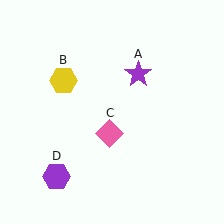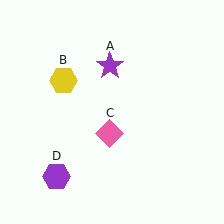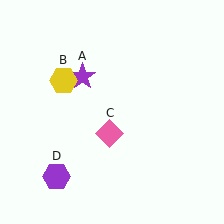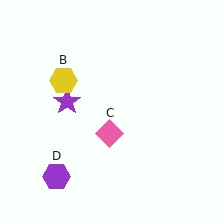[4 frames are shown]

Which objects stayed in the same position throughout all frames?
Yellow hexagon (object B) and pink diamond (object C) and purple hexagon (object D) remained stationary.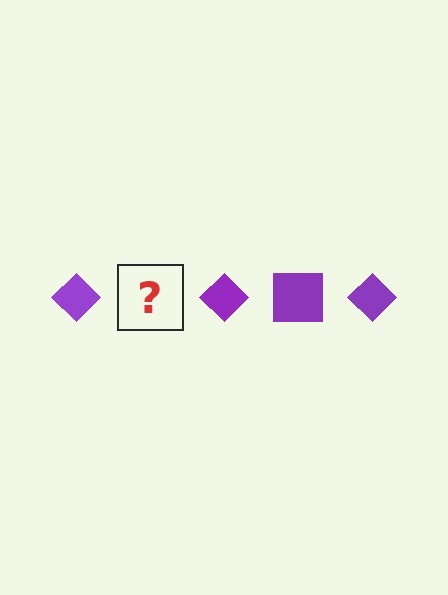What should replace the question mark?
The question mark should be replaced with a purple square.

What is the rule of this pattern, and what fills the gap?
The rule is that the pattern cycles through diamond, square shapes in purple. The gap should be filled with a purple square.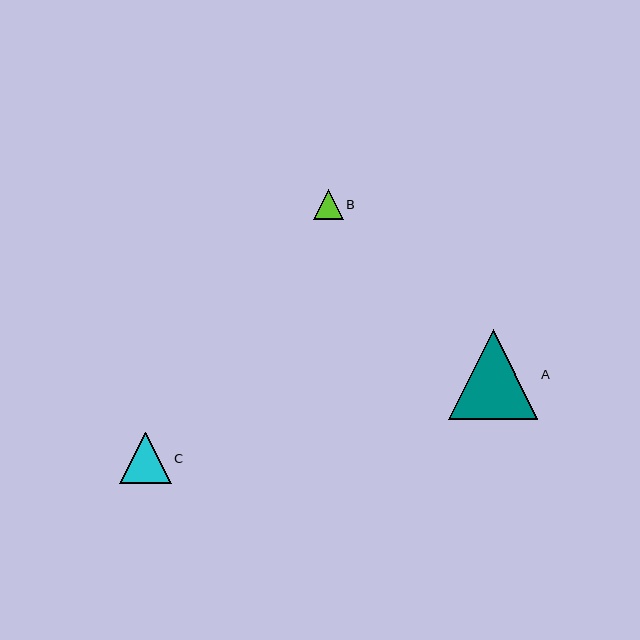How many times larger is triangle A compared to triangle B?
Triangle A is approximately 3.0 times the size of triangle B.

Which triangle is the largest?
Triangle A is the largest with a size of approximately 89 pixels.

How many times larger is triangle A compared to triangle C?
Triangle A is approximately 1.7 times the size of triangle C.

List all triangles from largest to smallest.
From largest to smallest: A, C, B.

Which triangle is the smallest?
Triangle B is the smallest with a size of approximately 30 pixels.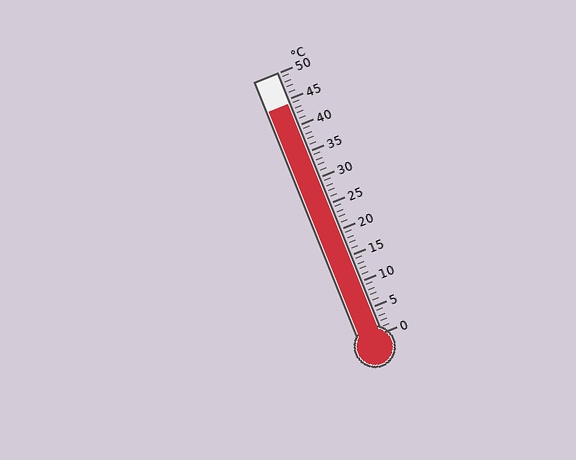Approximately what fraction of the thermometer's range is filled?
The thermometer is filled to approximately 90% of its range.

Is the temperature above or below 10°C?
The temperature is above 10°C.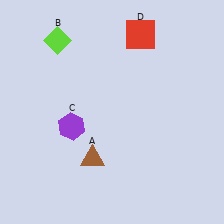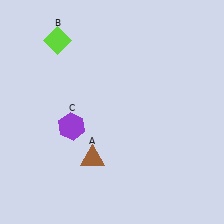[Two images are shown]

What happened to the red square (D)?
The red square (D) was removed in Image 2. It was in the top-right area of Image 1.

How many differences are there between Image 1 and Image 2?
There is 1 difference between the two images.